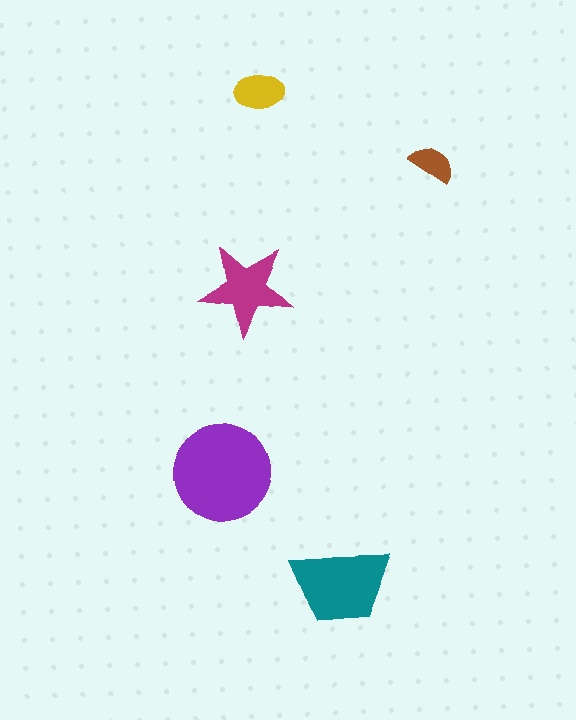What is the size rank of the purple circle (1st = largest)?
1st.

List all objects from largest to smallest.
The purple circle, the teal trapezoid, the magenta star, the yellow ellipse, the brown semicircle.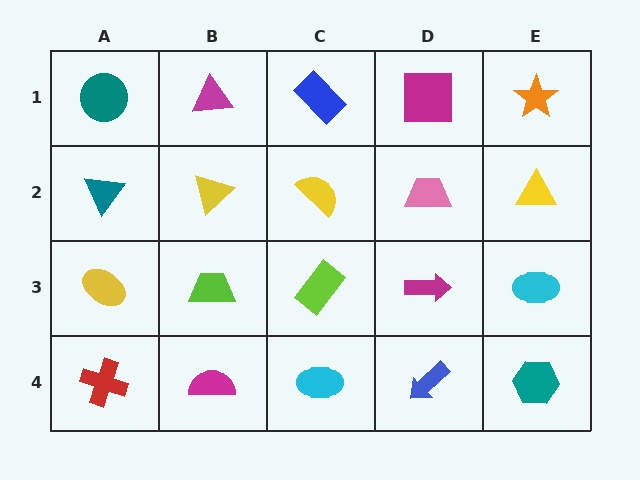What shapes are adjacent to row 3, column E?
A yellow triangle (row 2, column E), a teal hexagon (row 4, column E), a magenta arrow (row 3, column D).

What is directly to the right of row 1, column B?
A blue rectangle.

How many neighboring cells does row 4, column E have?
2.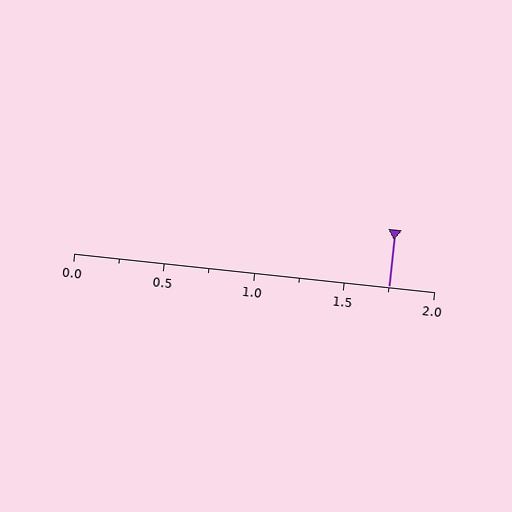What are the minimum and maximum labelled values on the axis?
The axis runs from 0.0 to 2.0.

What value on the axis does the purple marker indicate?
The marker indicates approximately 1.75.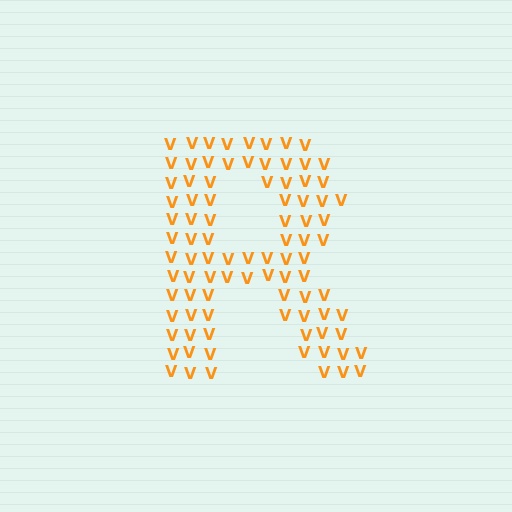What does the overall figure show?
The overall figure shows the letter R.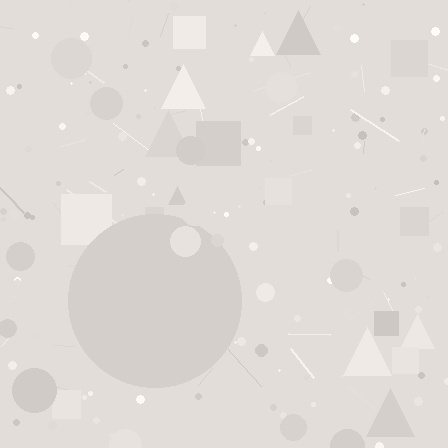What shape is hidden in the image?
A circle is hidden in the image.